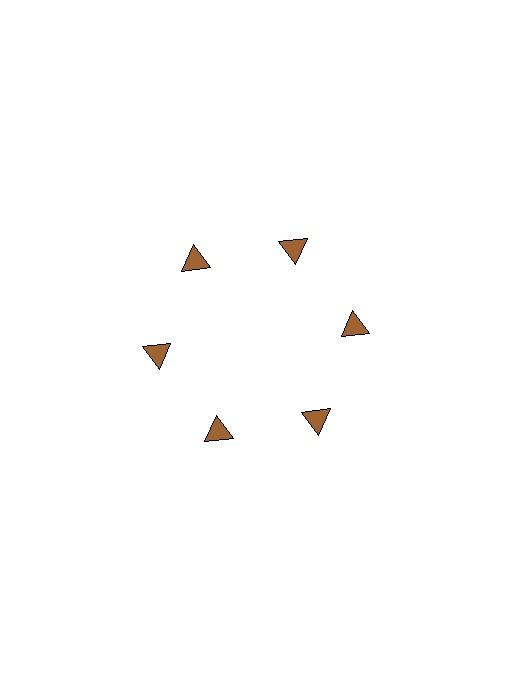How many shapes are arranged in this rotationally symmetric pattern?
There are 6 shapes, arranged in 6 groups of 1.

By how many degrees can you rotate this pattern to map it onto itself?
The pattern maps onto itself every 60 degrees of rotation.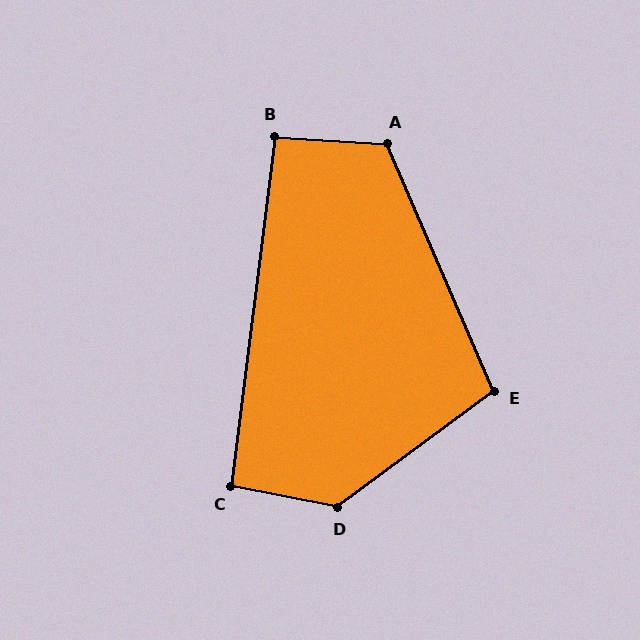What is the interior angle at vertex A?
Approximately 117 degrees (obtuse).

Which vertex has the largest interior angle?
D, at approximately 132 degrees.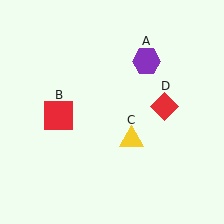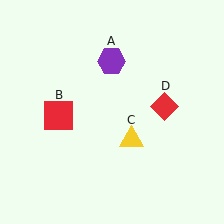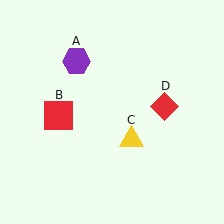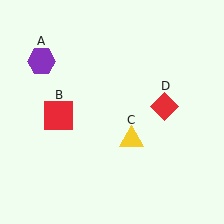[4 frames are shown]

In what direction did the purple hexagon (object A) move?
The purple hexagon (object A) moved left.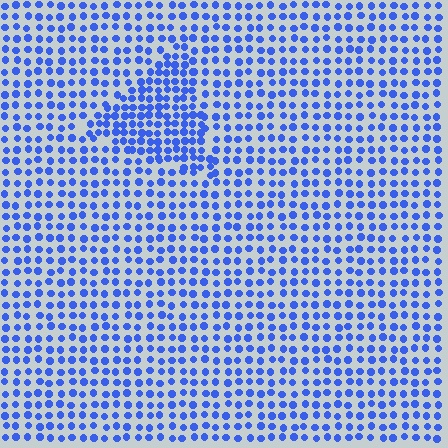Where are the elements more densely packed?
The elements are more densely packed inside the triangle boundary.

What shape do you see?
I see a triangle.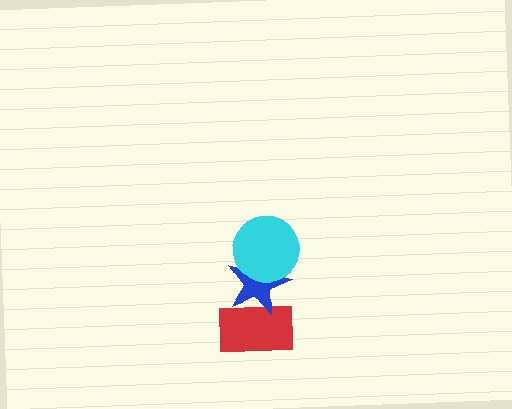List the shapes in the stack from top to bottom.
From top to bottom: the cyan circle, the blue star, the red rectangle.